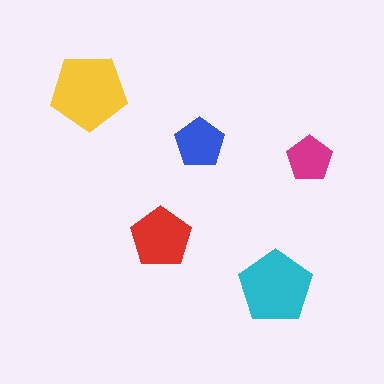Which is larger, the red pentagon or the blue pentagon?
The red one.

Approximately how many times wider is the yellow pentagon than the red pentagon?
About 1.5 times wider.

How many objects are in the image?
There are 5 objects in the image.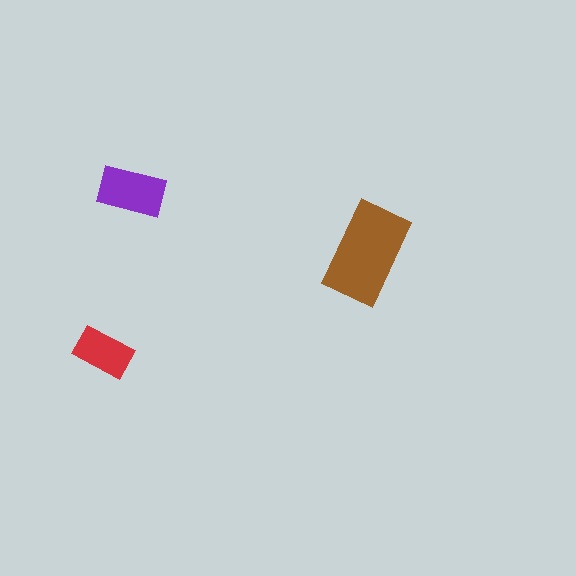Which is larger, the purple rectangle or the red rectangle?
The purple one.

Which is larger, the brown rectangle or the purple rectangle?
The brown one.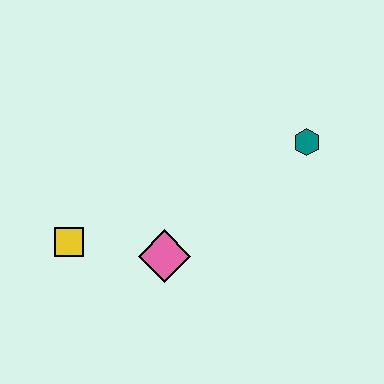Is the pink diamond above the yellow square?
No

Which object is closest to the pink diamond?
The yellow square is closest to the pink diamond.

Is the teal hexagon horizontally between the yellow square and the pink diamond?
No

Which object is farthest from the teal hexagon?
The yellow square is farthest from the teal hexagon.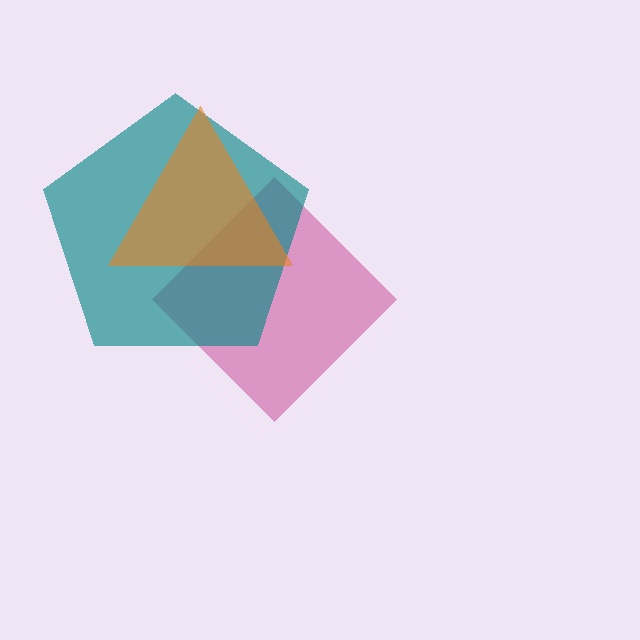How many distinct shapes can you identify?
There are 3 distinct shapes: a magenta diamond, a teal pentagon, an orange triangle.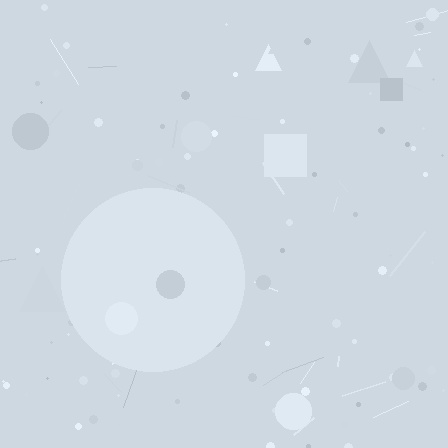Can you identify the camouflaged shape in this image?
The camouflaged shape is a circle.